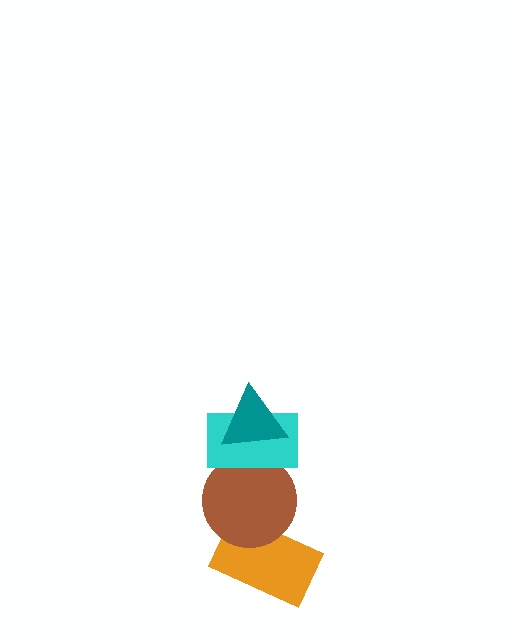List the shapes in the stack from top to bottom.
From top to bottom: the teal triangle, the cyan rectangle, the brown circle, the orange rectangle.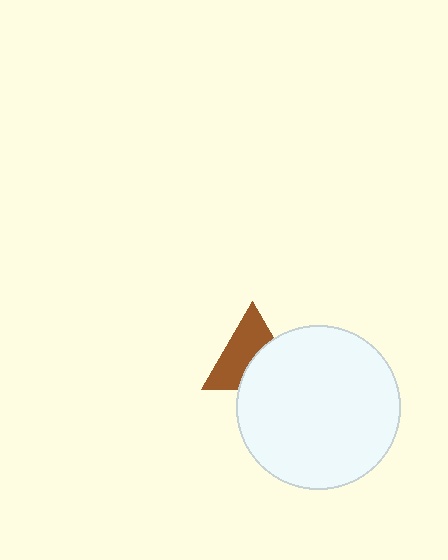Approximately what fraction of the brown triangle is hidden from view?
Roughly 43% of the brown triangle is hidden behind the white circle.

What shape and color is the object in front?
The object in front is a white circle.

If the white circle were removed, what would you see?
You would see the complete brown triangle.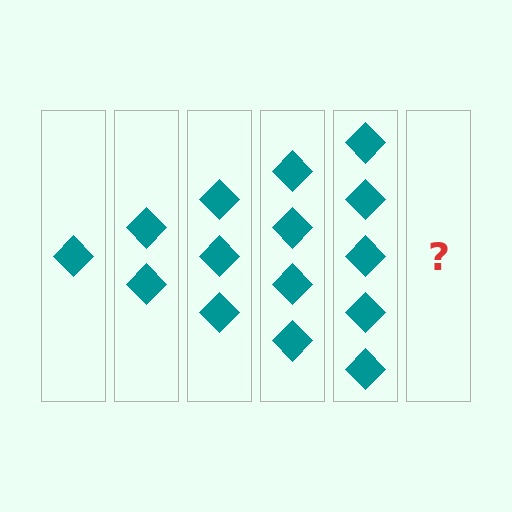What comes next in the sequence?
The next element should be 6 diamonds.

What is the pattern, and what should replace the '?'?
The pattern is that each step adds one more diamond. The '?' should be 6 diamonds.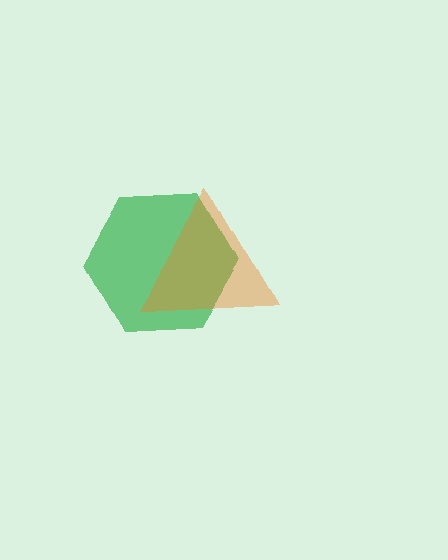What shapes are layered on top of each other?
The layered shapes are: a green hexagon, an orange triangle.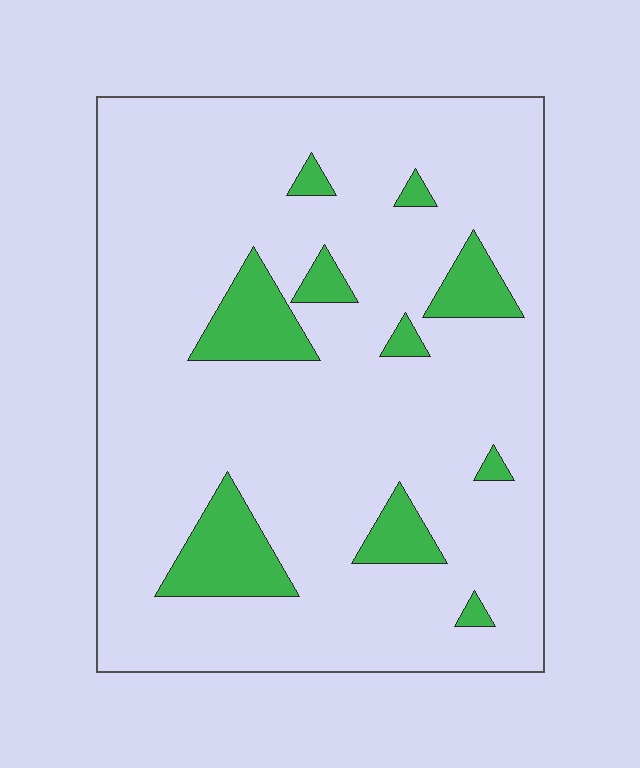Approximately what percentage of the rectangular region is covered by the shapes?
Approximately 15%.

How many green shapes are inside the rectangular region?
10.